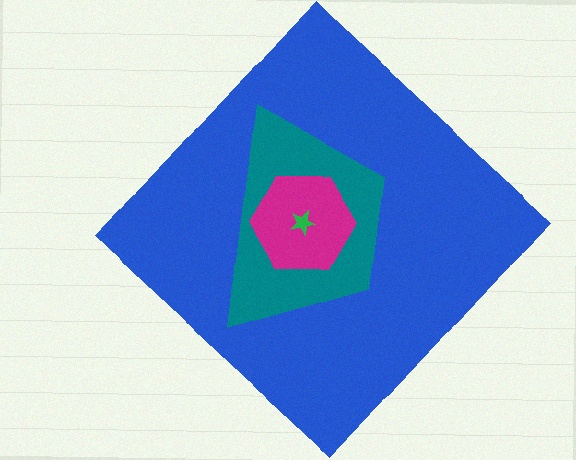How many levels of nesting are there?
4.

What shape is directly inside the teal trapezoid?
The magenta hexagon.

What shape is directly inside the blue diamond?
The teal trapezoid.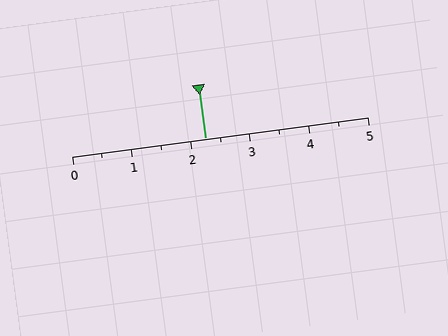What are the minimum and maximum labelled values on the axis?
The axis runs from 0 to 5.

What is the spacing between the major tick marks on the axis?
The major ticks are spaced 1 apart.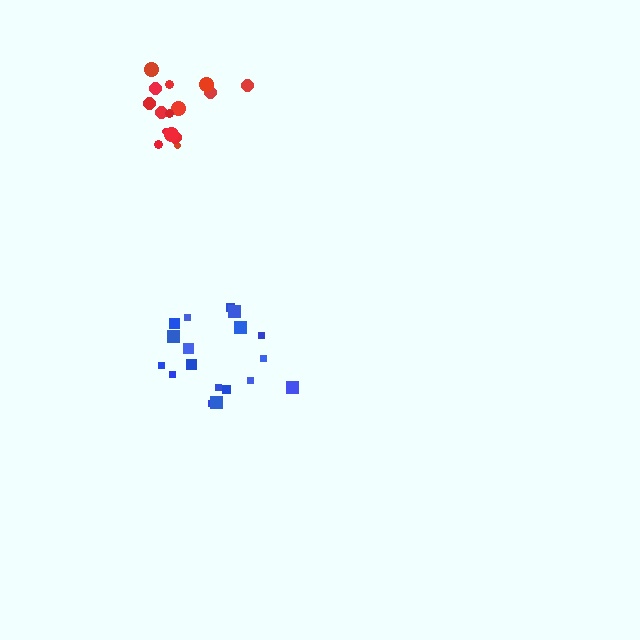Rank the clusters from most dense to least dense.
red, blue.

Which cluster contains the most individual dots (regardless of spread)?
Blue (18).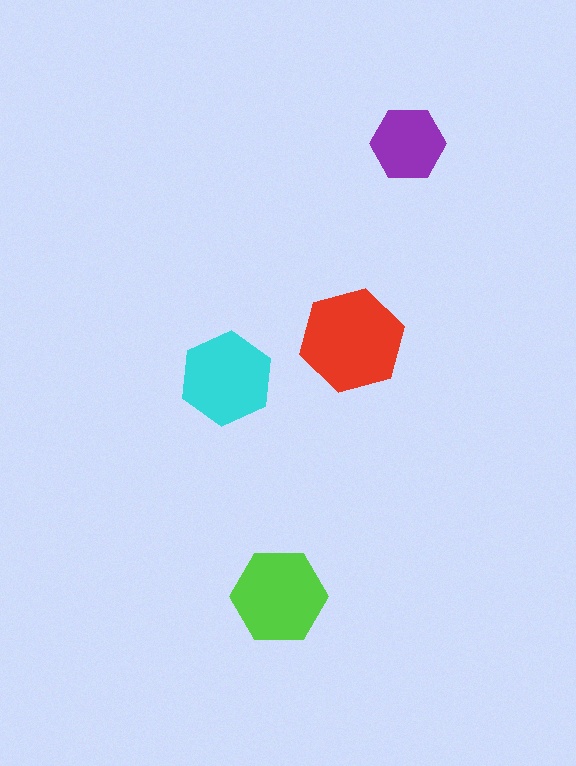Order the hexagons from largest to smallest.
the red one, the lime one, the cyan one, the purple one.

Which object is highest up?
The purple hexagon is topmost.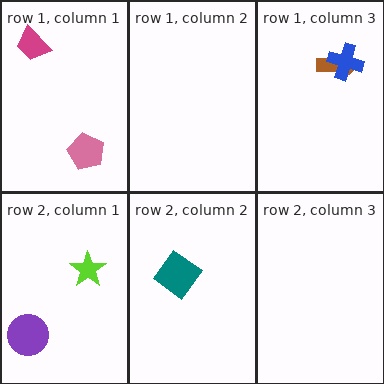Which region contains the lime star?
The row 2, column 1 region.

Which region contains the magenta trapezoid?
The row 1, column 1 region.